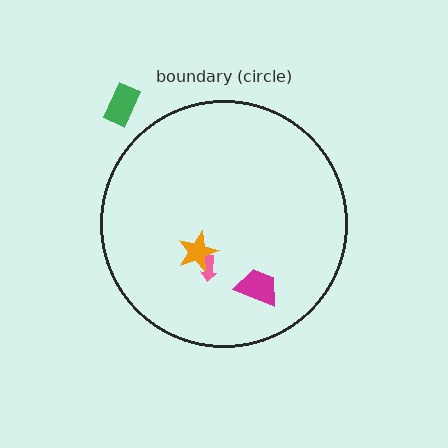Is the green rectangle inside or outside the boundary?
Outside.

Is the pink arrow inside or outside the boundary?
Inside.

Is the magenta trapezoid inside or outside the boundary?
Inside.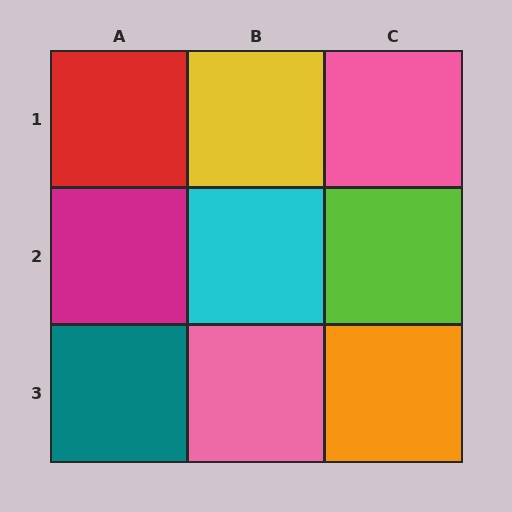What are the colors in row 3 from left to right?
Teal, pink, orange.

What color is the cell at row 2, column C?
Lime.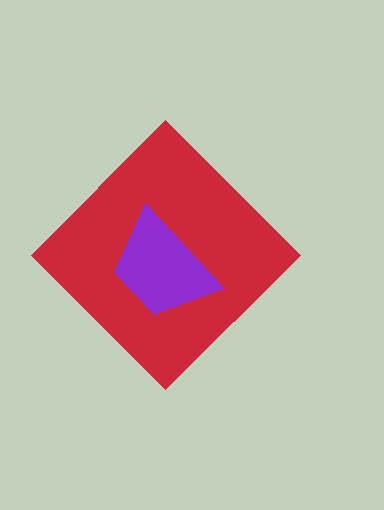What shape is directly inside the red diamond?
The purple trapezoid.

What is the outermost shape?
The red diamond.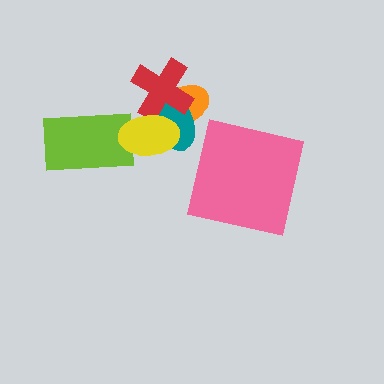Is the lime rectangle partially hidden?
Yes, it is partially covered by another shape.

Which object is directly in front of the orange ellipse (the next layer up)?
The teal ellipse is directly in front of the orange ellipse.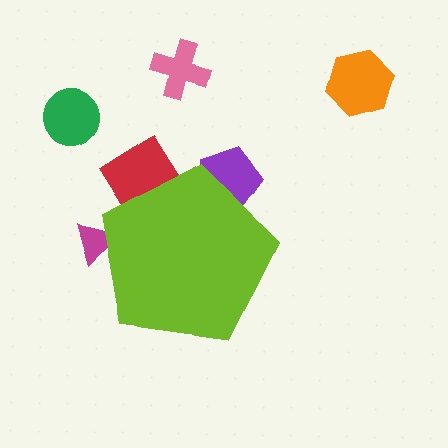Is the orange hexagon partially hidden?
No, the orange hexagon is fully visible.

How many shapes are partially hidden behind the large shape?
3 shapes are partially hidden.